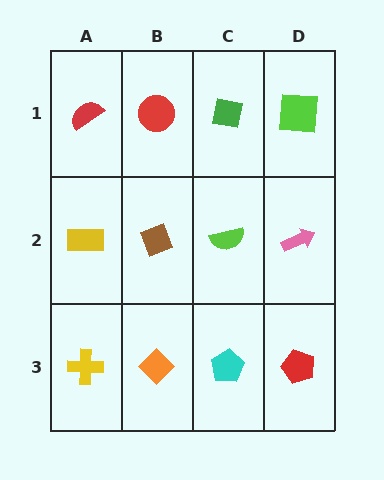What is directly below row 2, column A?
A yellow cross.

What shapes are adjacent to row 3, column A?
A yellow rectangle (row 2, column A), an orange diamond (row 3, column B).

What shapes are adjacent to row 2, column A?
A red semicircle (row 1, column A), a yellow cross (row 3, column A), a brown diamond (row 2, column B).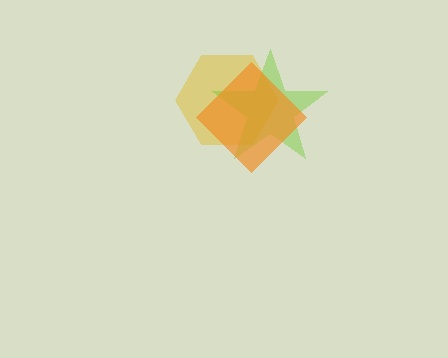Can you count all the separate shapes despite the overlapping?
Yes, there are 3 separate shapes.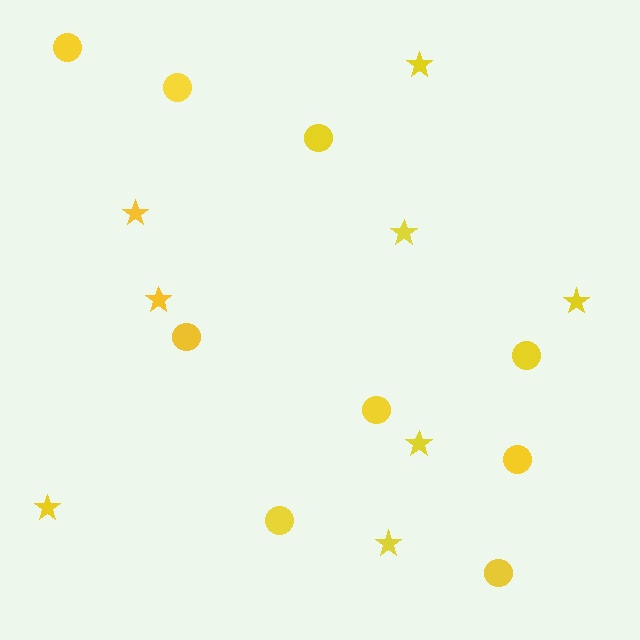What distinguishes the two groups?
There are 2 groups: one group of stars (8) and one group of circles (9).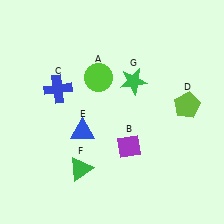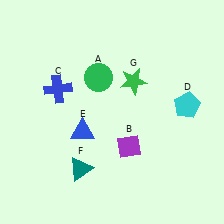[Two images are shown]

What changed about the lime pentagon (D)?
In Image 1, D is lime. In Image 2, it changed to cyan.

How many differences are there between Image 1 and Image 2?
There are 3 differences between the two images.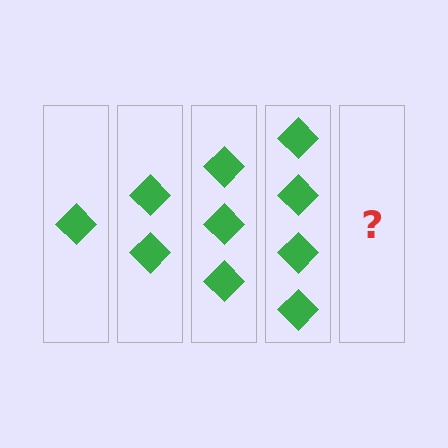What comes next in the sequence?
The next element should be 5 diamonds.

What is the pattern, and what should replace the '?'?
The pattern is that each step adds one more diamond. The '?' should be 5 diamonds.